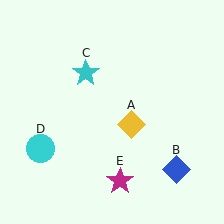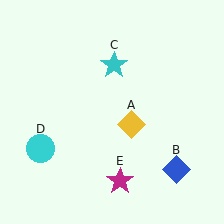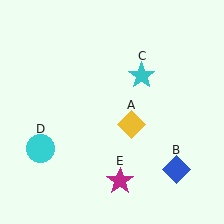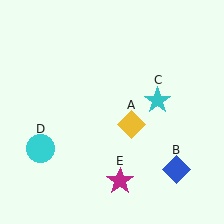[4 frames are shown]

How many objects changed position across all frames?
1 object changed position: cyan star (object C).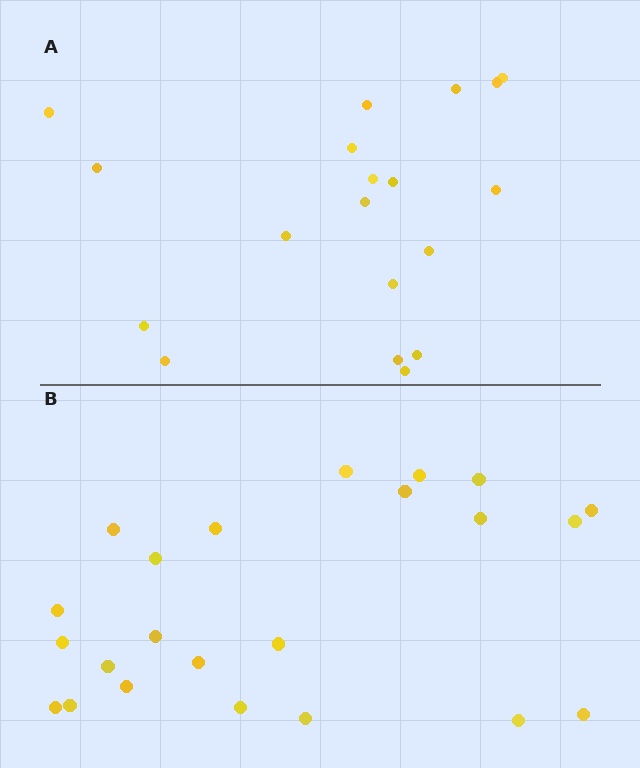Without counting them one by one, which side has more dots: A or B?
Region B (the bottom region) has more dots.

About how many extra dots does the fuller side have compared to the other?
Region B has about 4 more dots than region A.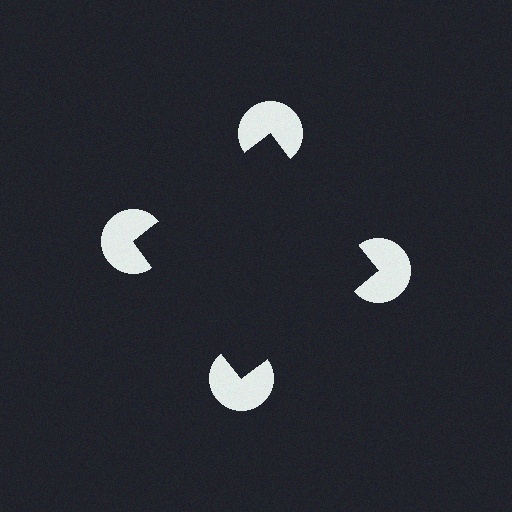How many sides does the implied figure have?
4 sides.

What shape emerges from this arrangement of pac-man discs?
An illusory square — its edges are inferred from the aligned wedge cuts in the pac-man discs, not physically drawn.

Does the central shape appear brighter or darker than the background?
It typically appears slightly darker than the background, even though no actual brightness change is drawn.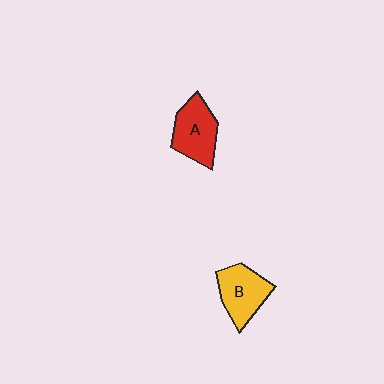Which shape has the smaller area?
Shape B (yellow).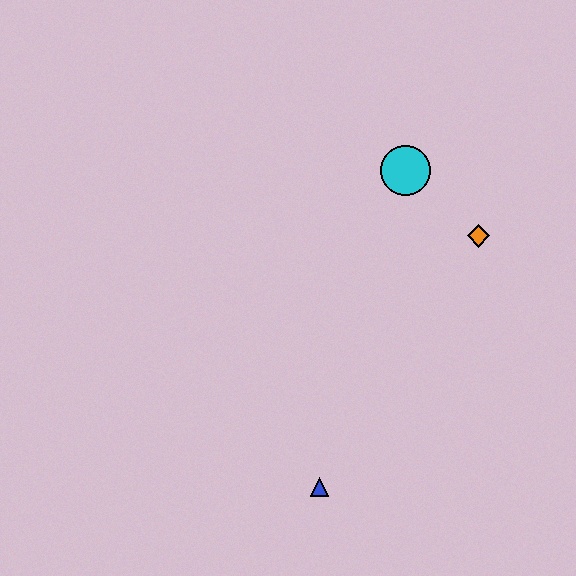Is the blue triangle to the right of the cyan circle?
No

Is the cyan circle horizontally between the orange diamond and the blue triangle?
Yes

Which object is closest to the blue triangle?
The orange diamond is closest to the blue triangle.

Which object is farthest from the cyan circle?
The blue triangle is farthest from the cyan circle.